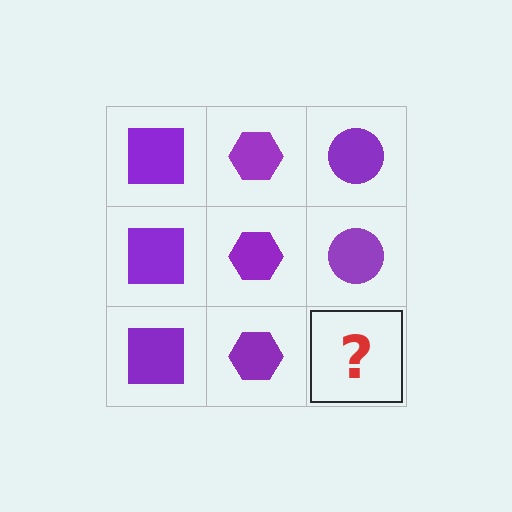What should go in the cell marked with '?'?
The missing cell should contain a purple circle.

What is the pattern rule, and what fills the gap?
The rule is that each column has a consistent shape. The gap should be filled with a purple circle.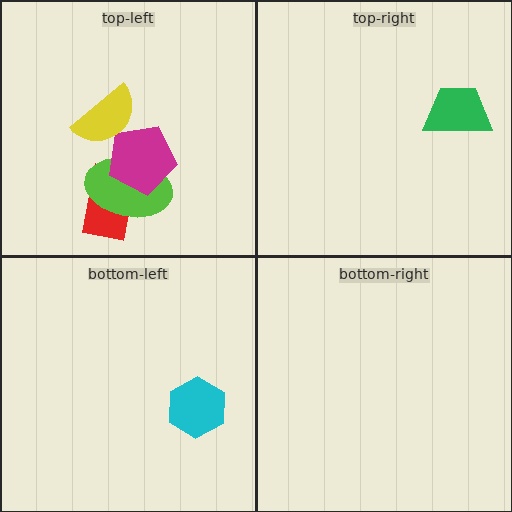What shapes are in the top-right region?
The green trapezoid.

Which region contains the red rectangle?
The top-left region.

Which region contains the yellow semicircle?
The top-left region.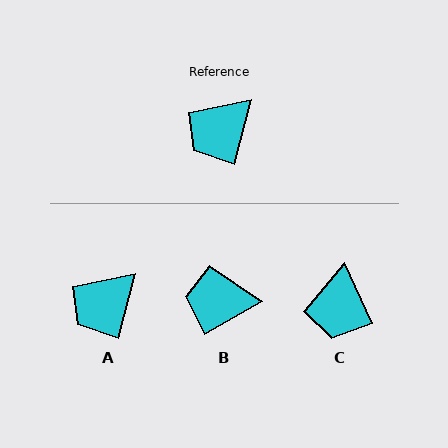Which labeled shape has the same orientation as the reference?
A.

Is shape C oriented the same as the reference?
No, it is off by about 39 degrees.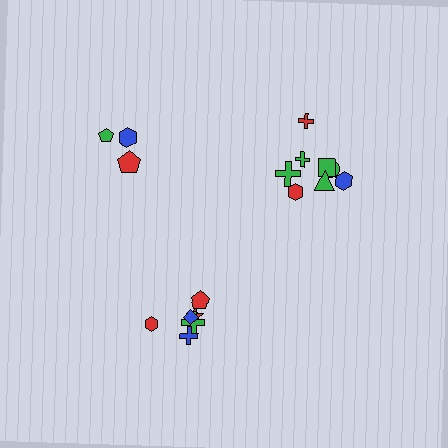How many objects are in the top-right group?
There are 8 objects.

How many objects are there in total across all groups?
There are 17 objects.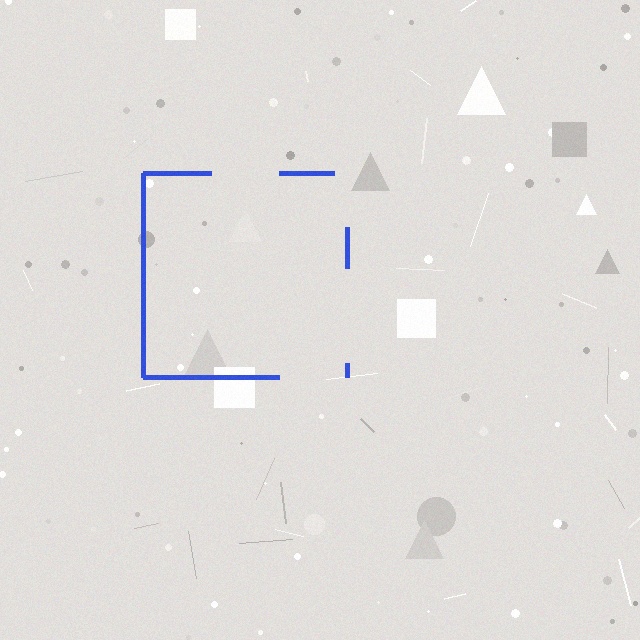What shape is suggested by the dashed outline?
The dashed outline suggests a square.